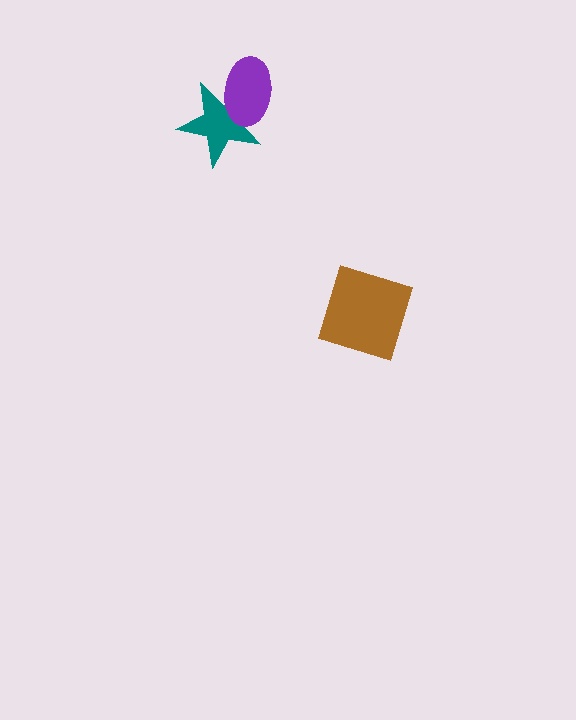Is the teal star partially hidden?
Yes, it is partially covered by another shape.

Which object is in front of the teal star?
The purple ellipse is in front of the teal star.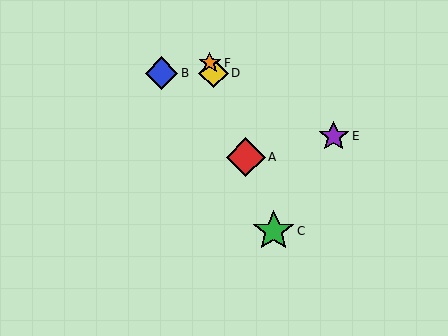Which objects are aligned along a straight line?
Objects A, C, D, F are aligned along a straight line.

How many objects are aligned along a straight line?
4 objects (A, C, D, F) are aligned along a straight line.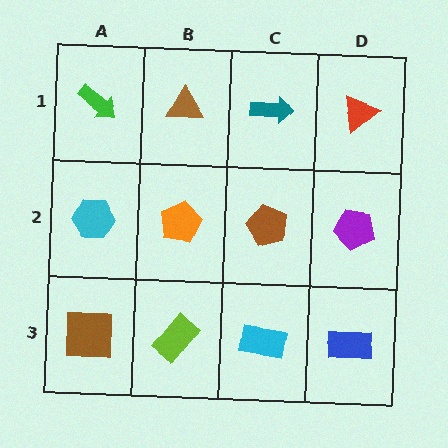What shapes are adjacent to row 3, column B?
An orange pentagon (row 2, column B), a brown square (row 3, column A), a cyan rectangle (row 3, column C).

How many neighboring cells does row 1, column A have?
2.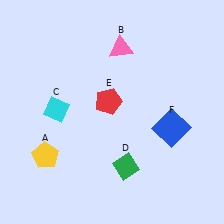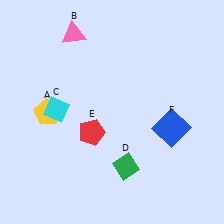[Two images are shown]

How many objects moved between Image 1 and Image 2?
3 objects moved between the two images.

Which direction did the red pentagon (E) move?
The red pentagon (E) moved down.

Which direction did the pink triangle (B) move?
The pink triangle (B) moved left.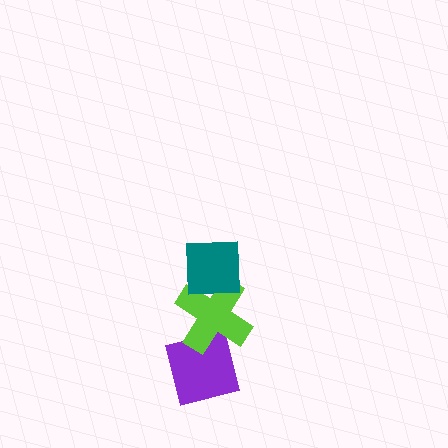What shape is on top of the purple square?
The lime cross is on top of the purple square.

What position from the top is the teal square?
The teal square is 1st from the top.